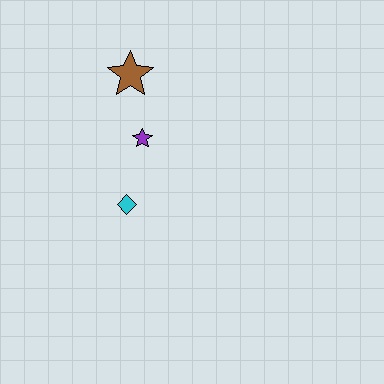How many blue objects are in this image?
There are no blue objects.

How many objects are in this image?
There are 3 objects.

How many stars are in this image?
There are 2 stars.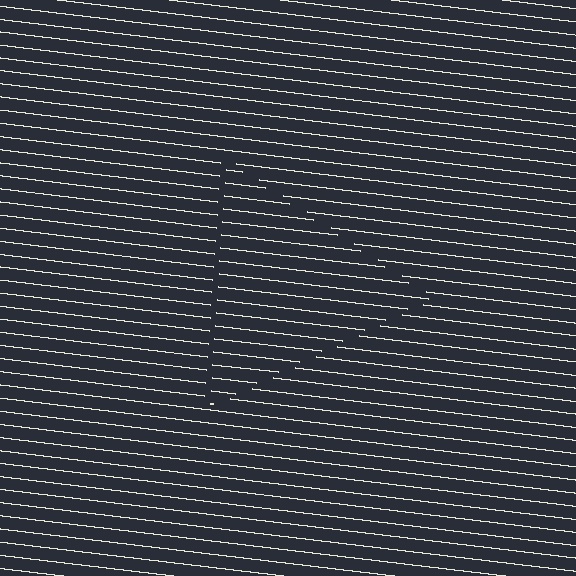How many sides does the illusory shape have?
3 sides — the line-ends trace a triangle.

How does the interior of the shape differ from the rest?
The interior of the shape contains the same grating, shifted by half a period — the contour is defined by the phase discontinuity where line-ends from the inner and outer gratings abut.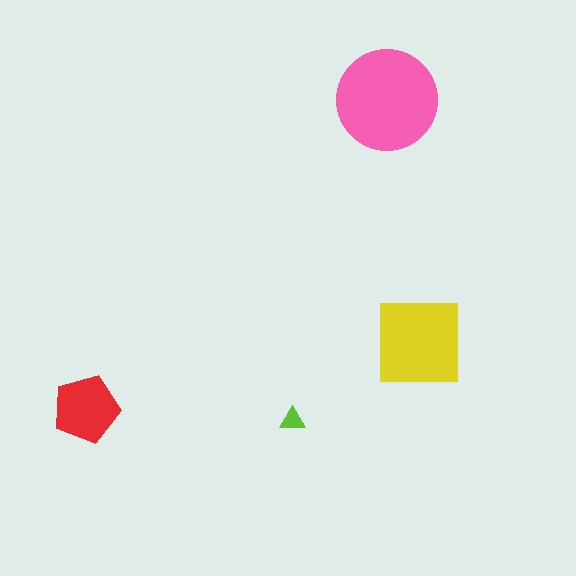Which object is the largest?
The pink circle.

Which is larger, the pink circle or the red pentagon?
The pink circle.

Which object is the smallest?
The lime triangle.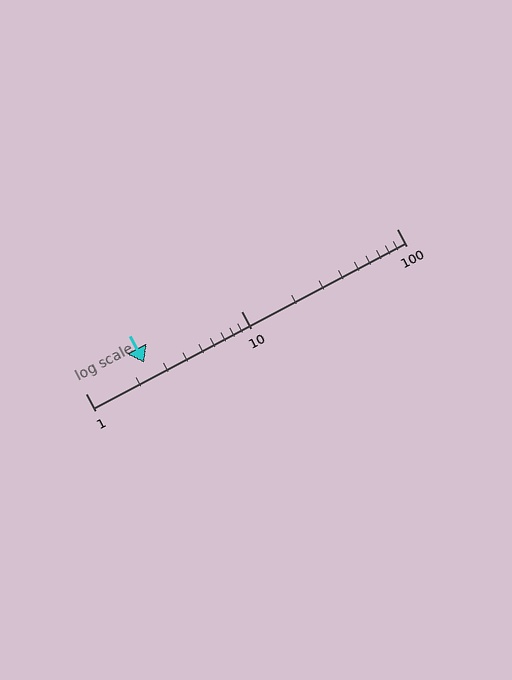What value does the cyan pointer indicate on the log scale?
The pointer indicates approximately 2.4.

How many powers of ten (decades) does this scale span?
The scale spans 2 decades, from 1 to 100.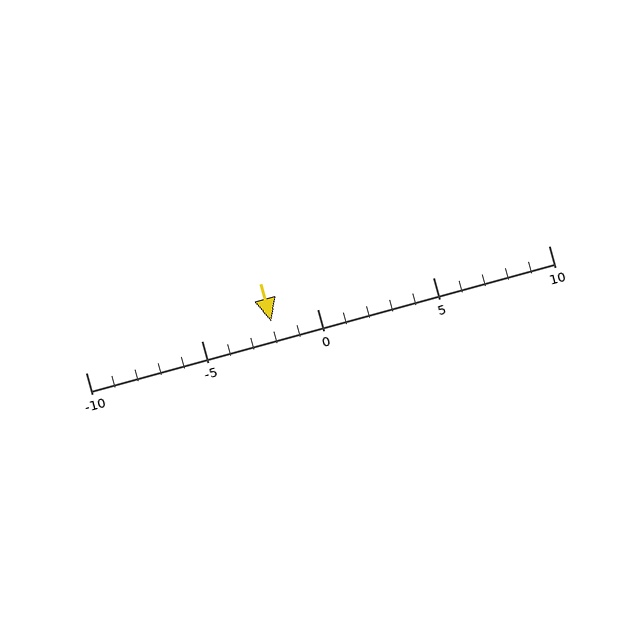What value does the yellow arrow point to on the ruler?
The yellow arrow points to approximately -2.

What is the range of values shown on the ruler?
The ruler shows values from -10 to 10.